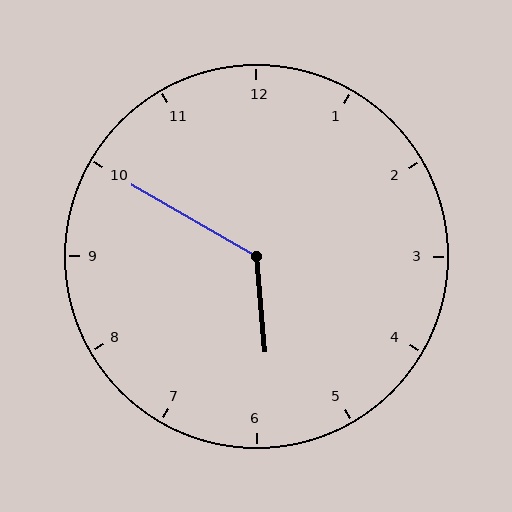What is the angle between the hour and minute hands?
Approximately 125 degrees.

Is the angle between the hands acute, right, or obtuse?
It is obtuse.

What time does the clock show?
5:50.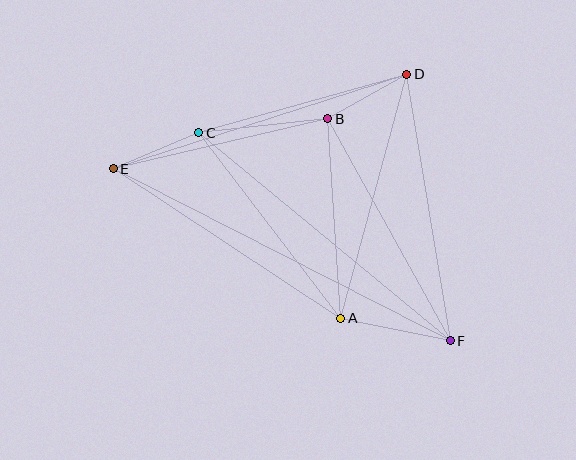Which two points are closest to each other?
Points B and D are closest to each other.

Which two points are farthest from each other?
Points E and F are farthest from each other.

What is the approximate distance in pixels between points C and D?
The distance between C and D is approximately 216 pixels.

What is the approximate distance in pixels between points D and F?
The distance between D and F is approximately 270 pixels.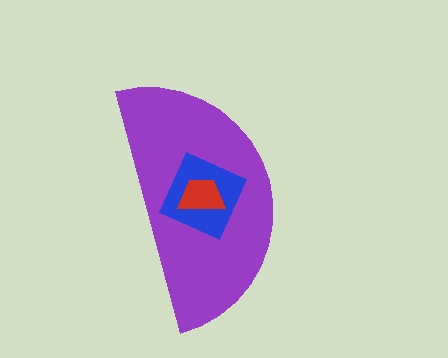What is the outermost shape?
The purple semicircle.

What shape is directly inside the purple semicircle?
The blue diamond.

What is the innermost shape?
The red trapezoid.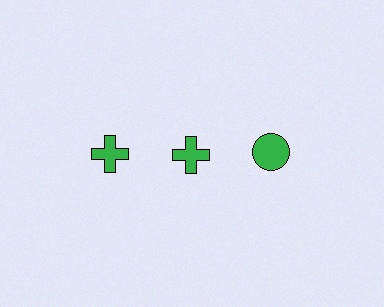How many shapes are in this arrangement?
There are 3 shapes arranged in a grid pattern.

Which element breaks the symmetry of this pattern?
The green circle in the top row, center column breaks the symmetry. All other shapes are green crosses.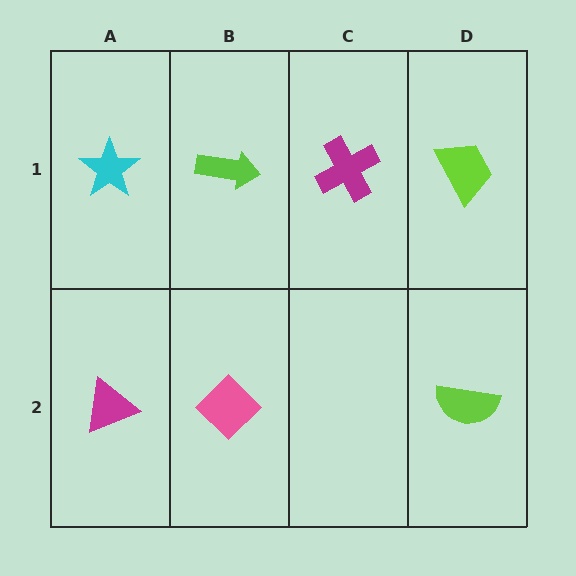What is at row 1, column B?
A lime arrow.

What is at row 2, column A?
A magenta triangle.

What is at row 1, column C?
A magenta cross.